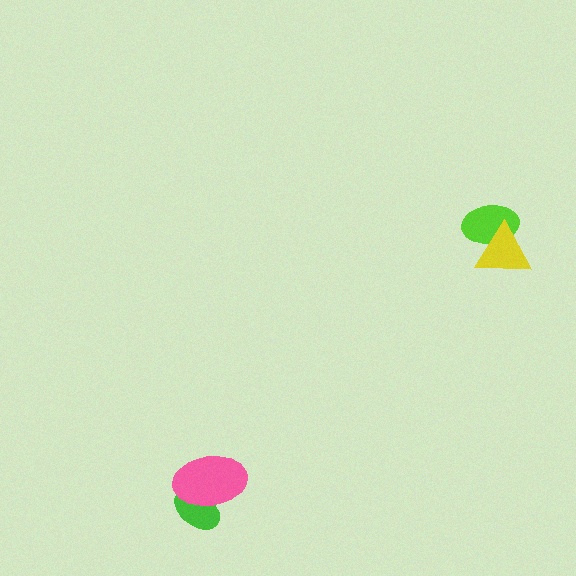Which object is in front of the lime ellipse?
The yellow triangle is in front of the lime ellipse.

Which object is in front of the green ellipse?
The pink ellipse is in front of the green ellipse.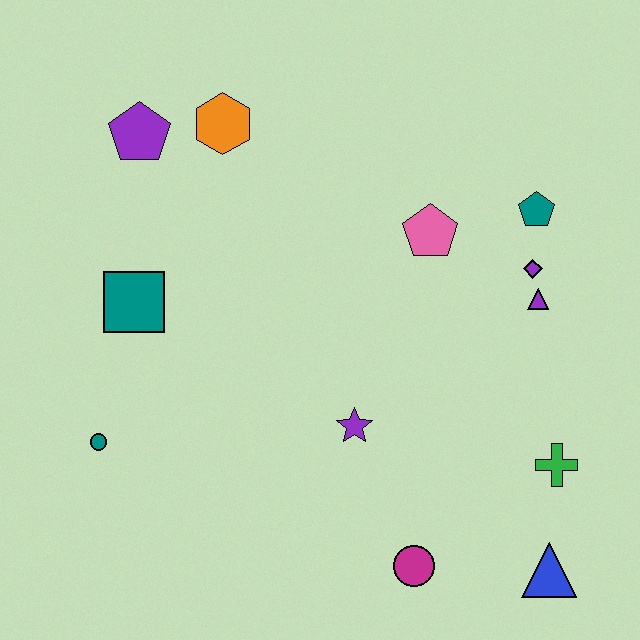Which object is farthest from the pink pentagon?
The teal circle is farthest from the pink pentagon.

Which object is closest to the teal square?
The teal circle is closest to the teal square.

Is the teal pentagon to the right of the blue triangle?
No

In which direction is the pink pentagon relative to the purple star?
The pink pentagon is above the purple star.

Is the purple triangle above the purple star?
Yes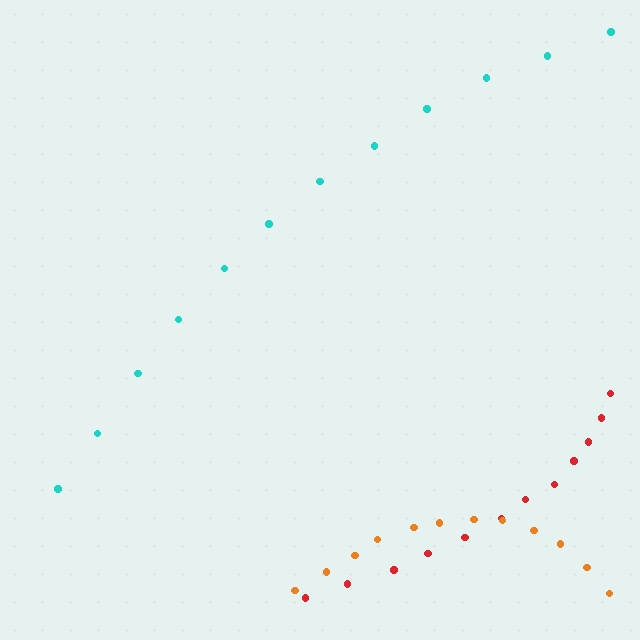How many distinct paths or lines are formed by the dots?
There are 3 distinct paths.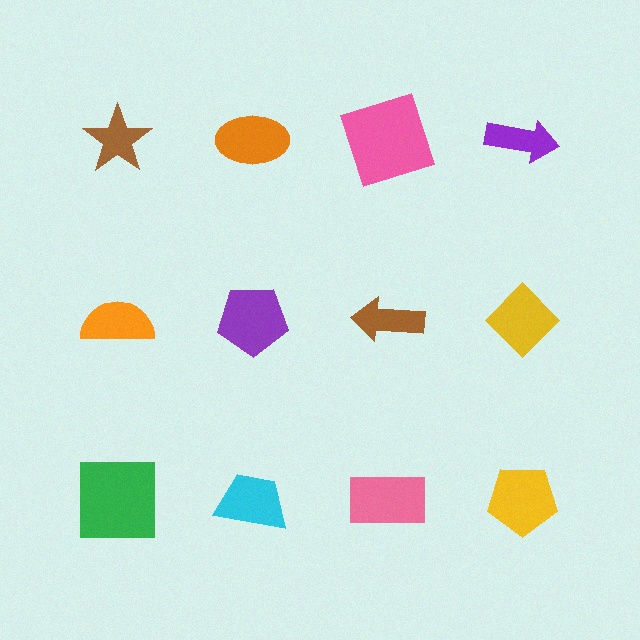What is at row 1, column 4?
A purple arrow.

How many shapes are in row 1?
4 shapes.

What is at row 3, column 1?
A green square.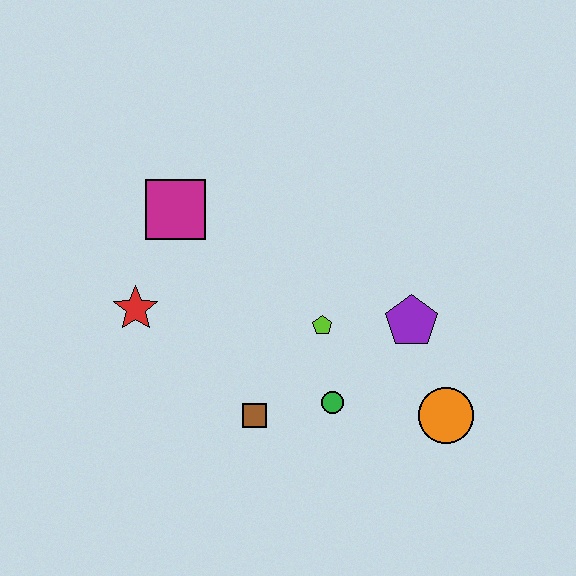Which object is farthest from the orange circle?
The magenta square is farthest from the orange circle.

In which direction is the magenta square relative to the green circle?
The magenta square is above the green circle.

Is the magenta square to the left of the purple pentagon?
Yes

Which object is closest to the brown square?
The green circle is closest to the brown square.